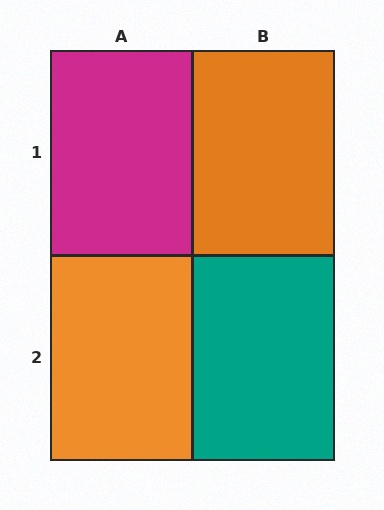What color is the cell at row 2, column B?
Teal.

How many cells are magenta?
1 cell is magenta.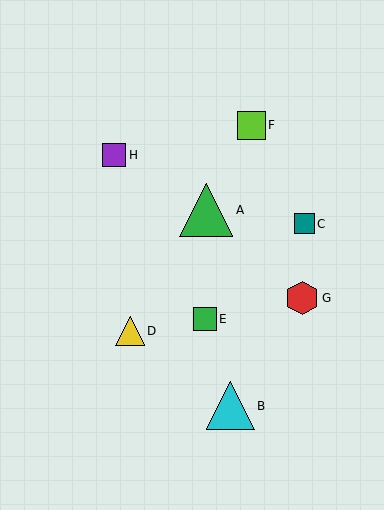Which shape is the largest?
The green triangle (labeled A) is the largest.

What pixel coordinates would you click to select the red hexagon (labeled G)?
Click at (302, 298) to select the red hexagon G.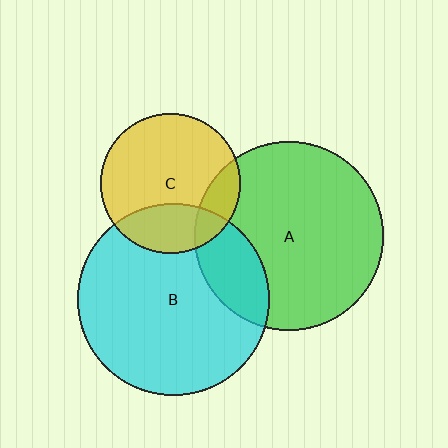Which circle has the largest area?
Circle B (cyan).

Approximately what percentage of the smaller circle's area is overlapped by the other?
Approximately 20%.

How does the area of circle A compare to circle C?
Approximately 1.8 times.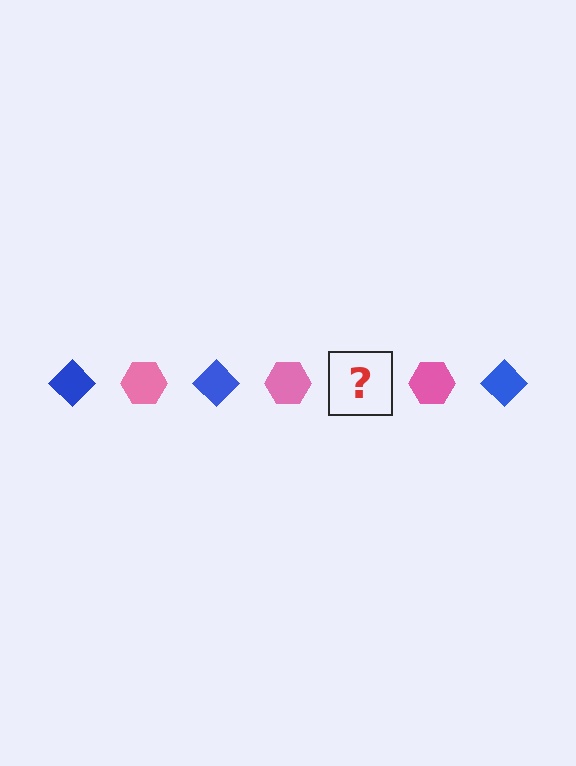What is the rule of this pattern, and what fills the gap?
The rule is that the pattern alternates between blue diamond and pink hexagon. The gap should be filled with a blue diamond.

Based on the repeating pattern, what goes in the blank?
The blank should be a blue diamond.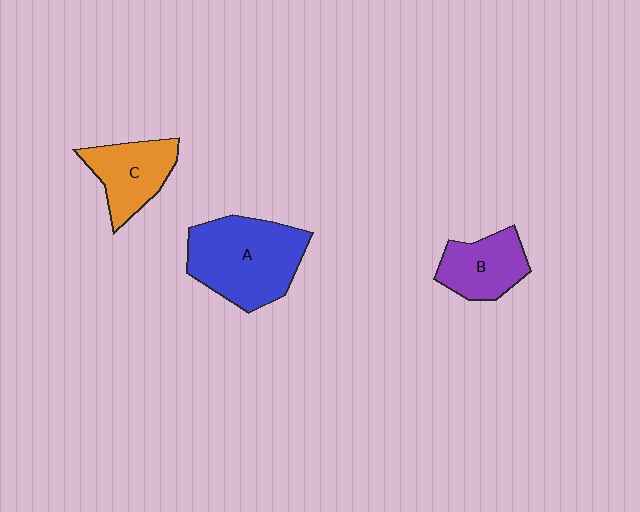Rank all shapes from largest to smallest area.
From largest to smallest: A (blue), C (orange), B (purple).